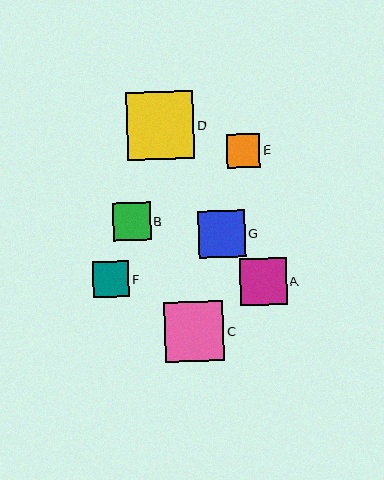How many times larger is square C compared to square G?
Square C is approximately 1.3 times the size of square G.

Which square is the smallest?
Square E is the smallest with a size of approximately 33 pixels.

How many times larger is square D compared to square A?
Square D is approximately 1.5 times the size of square A.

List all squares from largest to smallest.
From largest to smallest: D, C, G, A, B, F, E.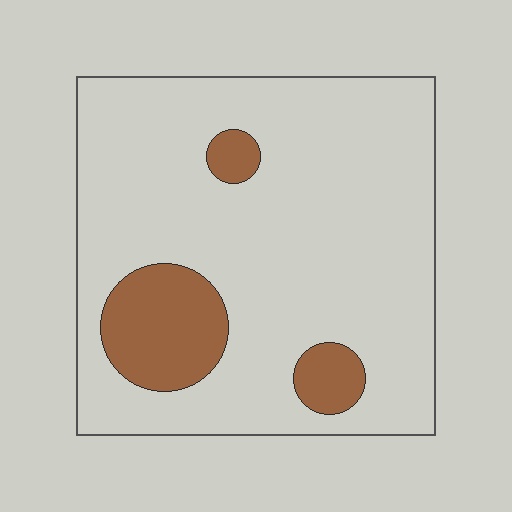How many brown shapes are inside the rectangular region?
3.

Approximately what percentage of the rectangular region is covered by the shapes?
Approximately 15%.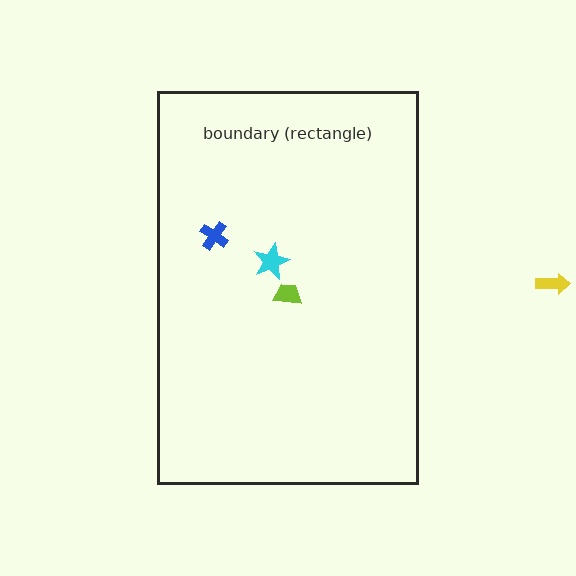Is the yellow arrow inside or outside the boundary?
Outside.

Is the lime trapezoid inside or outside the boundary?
Inside.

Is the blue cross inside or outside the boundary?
Inside.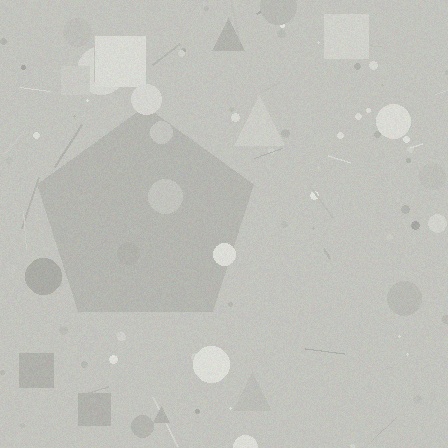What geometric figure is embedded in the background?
A pentagon is embedded in the background.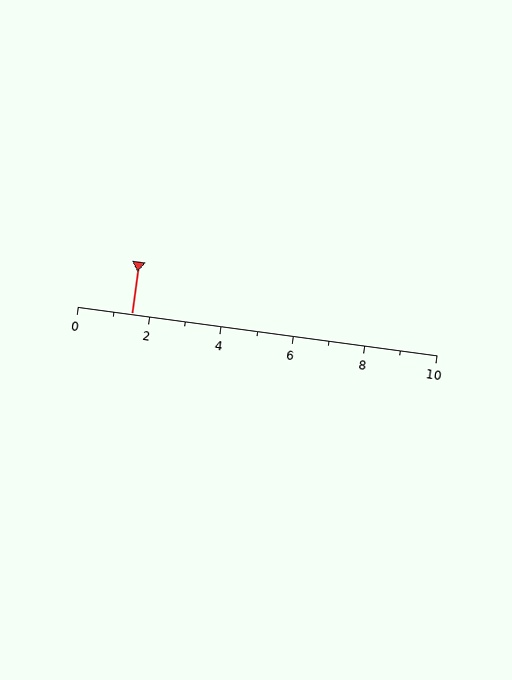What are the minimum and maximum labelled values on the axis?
The axis runs from 0 to 10.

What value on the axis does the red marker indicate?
The marker indicates approximately 1.5.